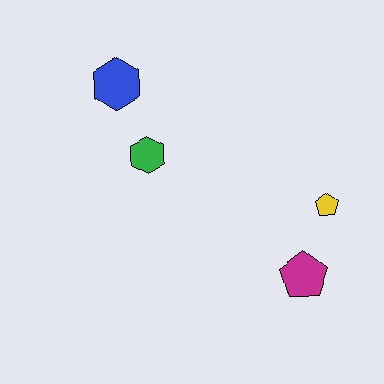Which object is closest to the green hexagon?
The blue hexagon is closest to the green hexagon.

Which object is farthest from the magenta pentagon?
The blue hexagon is farthest from the magenta pentagon.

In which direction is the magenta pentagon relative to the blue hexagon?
The magenta pentagon is below the blue hexagon.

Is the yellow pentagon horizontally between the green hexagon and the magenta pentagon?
No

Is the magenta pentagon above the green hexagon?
No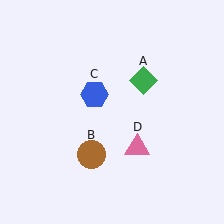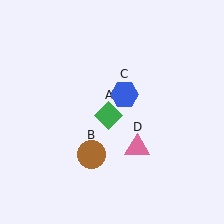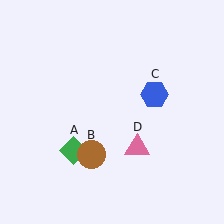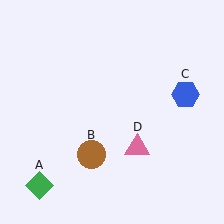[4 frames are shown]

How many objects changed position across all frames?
2 objects changed position: green diamond (object A), blue hexagon (object C).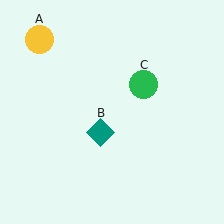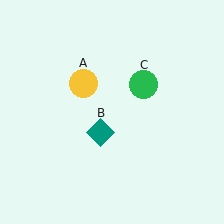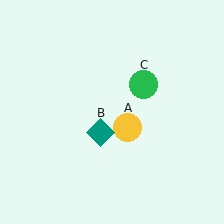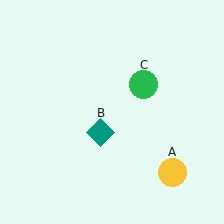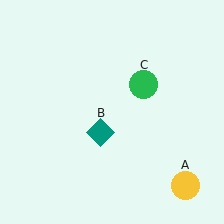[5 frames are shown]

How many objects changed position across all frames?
1 object changed position: yellow circle (object A).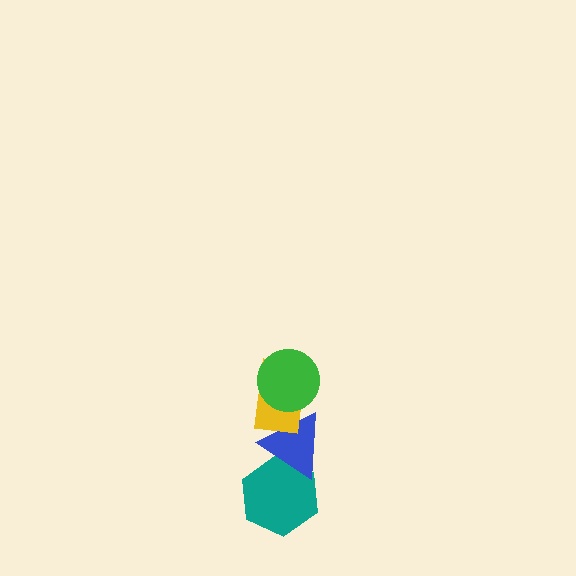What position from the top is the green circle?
The green circle is 1st from the top.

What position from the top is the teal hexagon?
The teal hexagon is 4th from the top.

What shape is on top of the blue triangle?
The yellow rectangle is on top of the blue triangle.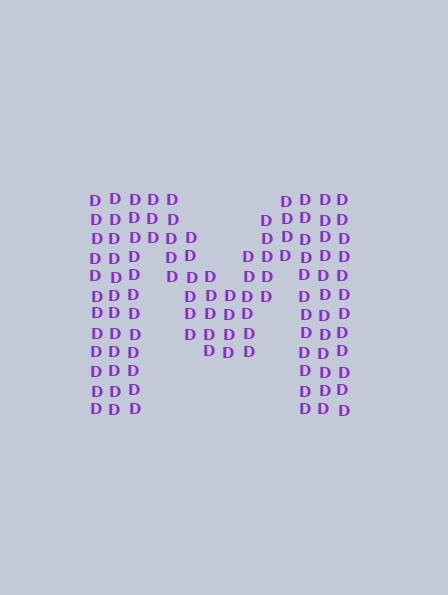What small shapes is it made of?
It is made of small letter D's.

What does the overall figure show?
The overall figure shows the letter M.